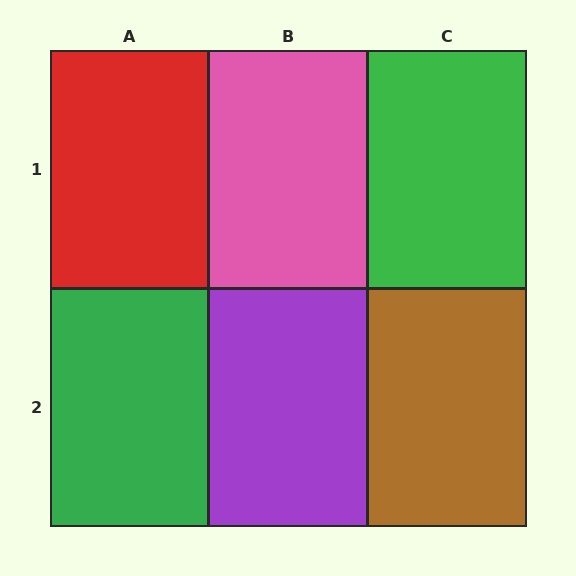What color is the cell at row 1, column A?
Red.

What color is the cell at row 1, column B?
Pink.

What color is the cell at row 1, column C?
Green.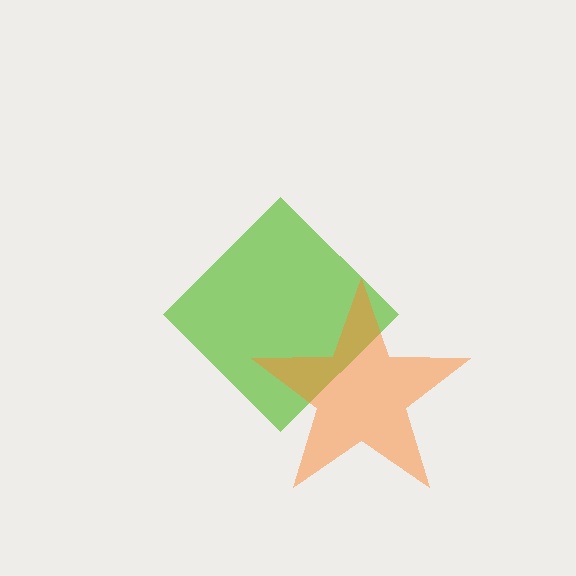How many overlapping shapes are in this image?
There are 2 overlapping shapes in the image.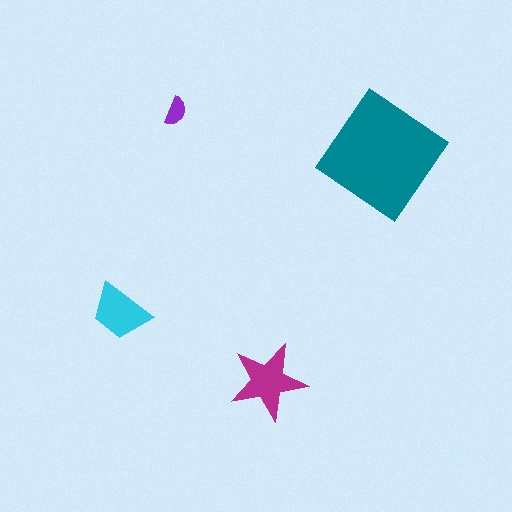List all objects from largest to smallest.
The teal diamond, the magenta star, the cyan trapezoid, the purple semicircle.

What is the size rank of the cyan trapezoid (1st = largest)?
3rd.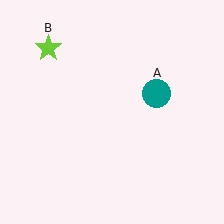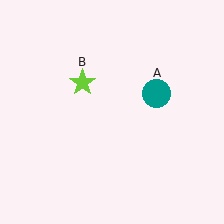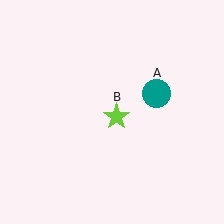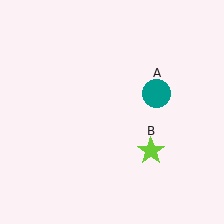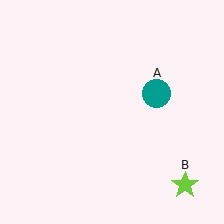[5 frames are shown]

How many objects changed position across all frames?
1 object changed position: lime star (object B).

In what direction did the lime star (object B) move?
The lime star (object B) moved down and to the right.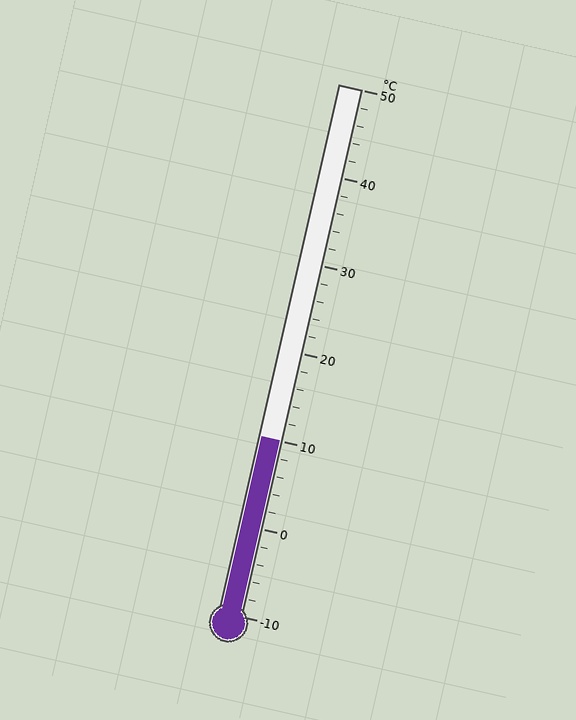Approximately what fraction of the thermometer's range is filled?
The thermometer is filled to approximately 35% of its range.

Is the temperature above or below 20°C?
The temperature is below 20°C.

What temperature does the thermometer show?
The thermometer shows approximately 10°C.